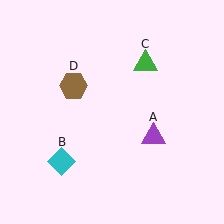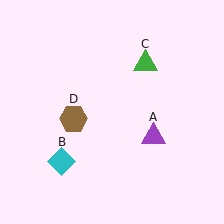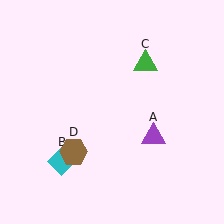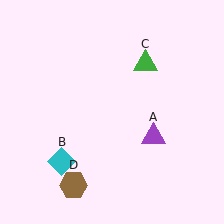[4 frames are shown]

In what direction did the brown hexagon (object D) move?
The brown hexagon (object D) moved down.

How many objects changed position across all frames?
1 object changed position: brown hexagon (object D).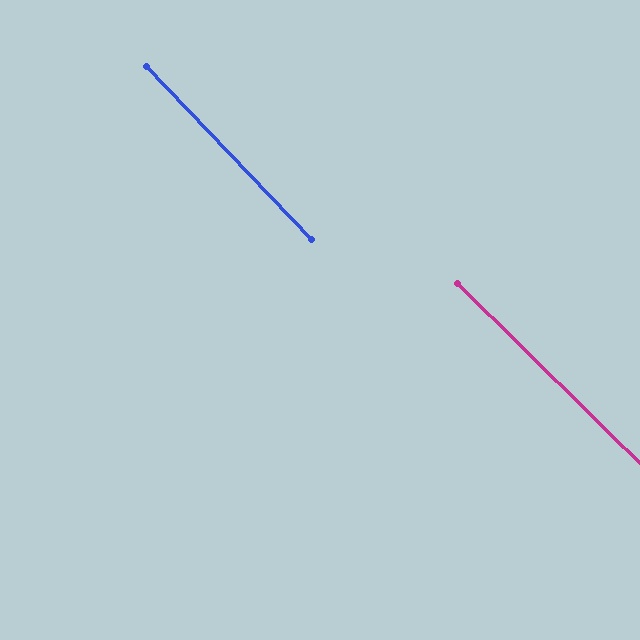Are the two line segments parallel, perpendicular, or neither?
Parallel — their directions differ by only 1.8°.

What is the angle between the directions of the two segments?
Approximately 2 degrees.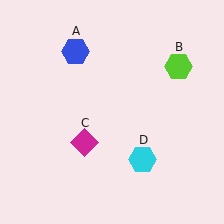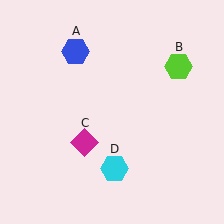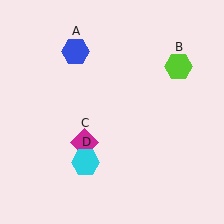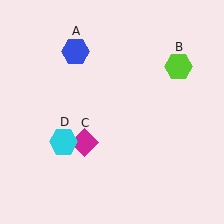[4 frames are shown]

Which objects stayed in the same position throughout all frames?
Blue hexagon (object A) and lime hexagon (object B) and magenta diamond (object C) remained stationary.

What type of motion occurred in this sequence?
The cyan hexagon (object D) rotated clockwise around the center of the scene.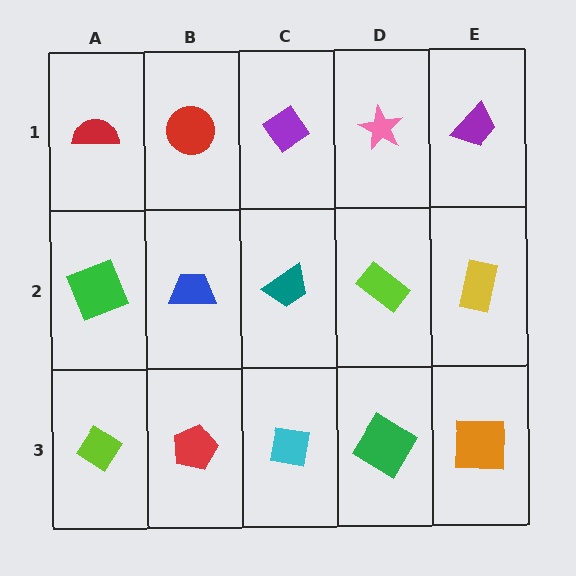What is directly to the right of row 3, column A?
A red pentagon.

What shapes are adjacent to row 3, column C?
A teal trapezoid (row 2, column C), a red pentagon (row 3, column B), a green diamond (row 3, column D).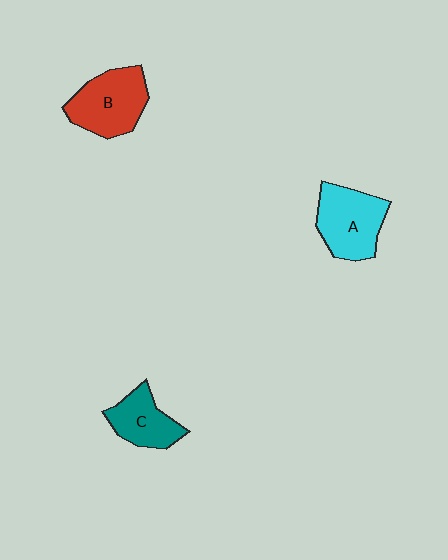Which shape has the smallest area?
Shape C (teal).